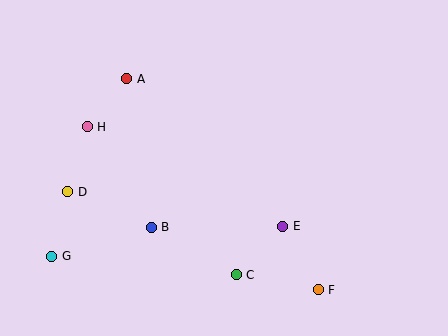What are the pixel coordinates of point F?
Point F is at (318, 290).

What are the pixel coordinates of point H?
Point H is at (87, 127).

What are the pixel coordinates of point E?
Point E is at (283, 226).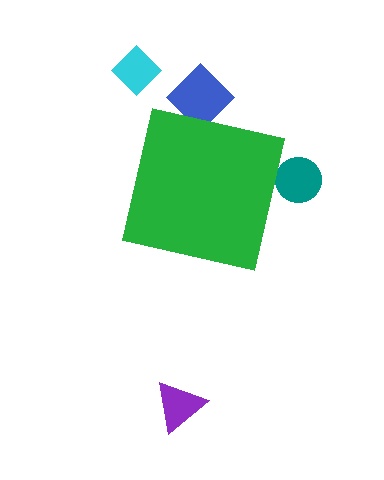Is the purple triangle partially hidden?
No, the purple triangle is fully visible.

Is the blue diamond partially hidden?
Yes, the blue diamond is partially hidden behind the green square.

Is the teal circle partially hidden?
Yes, the teal circle is partially hidden behind the green square.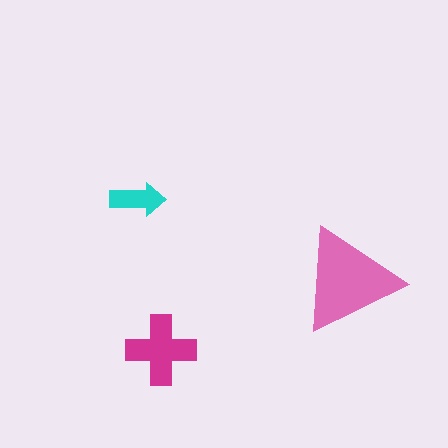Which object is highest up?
The cyan arrow is topmost.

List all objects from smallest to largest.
The cyan arrow, the magenta cross, the pink triangle.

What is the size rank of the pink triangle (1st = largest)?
1st.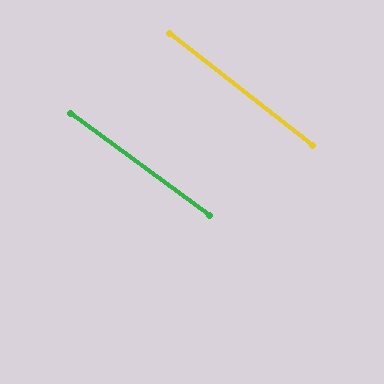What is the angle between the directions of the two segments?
Approximately 2 degrees.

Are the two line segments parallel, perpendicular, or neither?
Parallel — their directions differ by only 1.8°.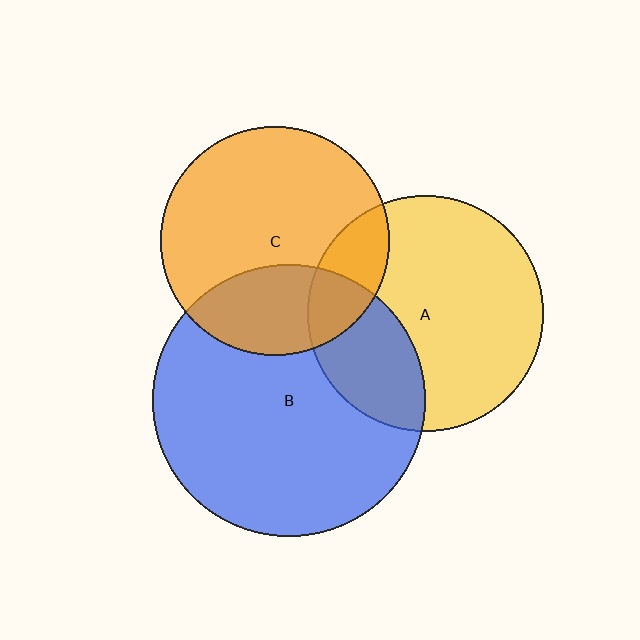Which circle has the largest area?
Circle B (blue).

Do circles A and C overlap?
Yes.